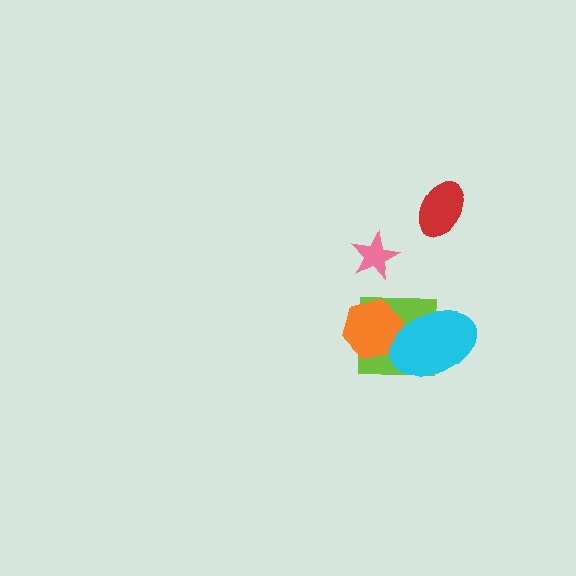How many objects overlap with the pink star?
0 objects overlap with the pink star.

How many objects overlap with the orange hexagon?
2 objects overlap with the orange hexagon.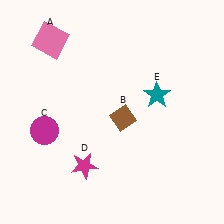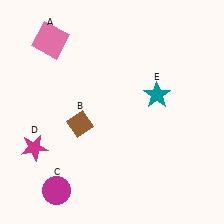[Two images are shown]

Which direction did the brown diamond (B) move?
The brown diamond (B) moved left.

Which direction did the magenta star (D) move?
The magenta star (D) moved left.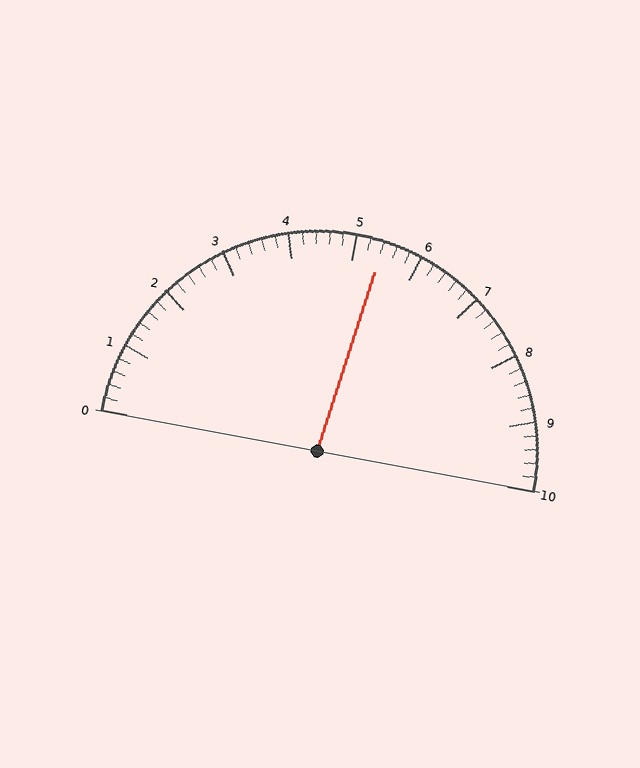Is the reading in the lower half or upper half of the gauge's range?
The reading is in the upper half of the range (0 to 10).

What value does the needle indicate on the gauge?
The needle indicates approximately 5.4.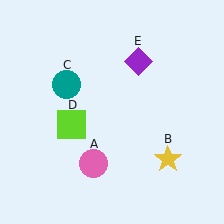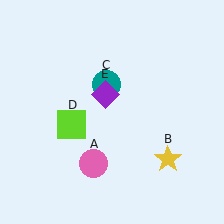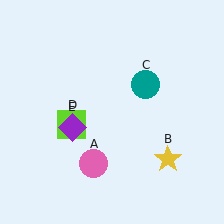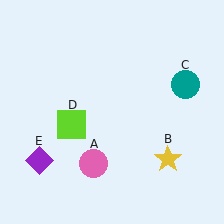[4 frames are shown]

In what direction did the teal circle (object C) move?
The teal circle (object C) moved right.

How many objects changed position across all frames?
2 objects changed position: teal circle (object C), purple diamond (object E).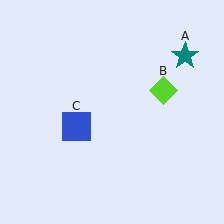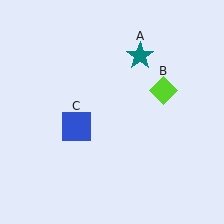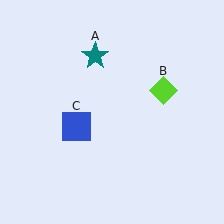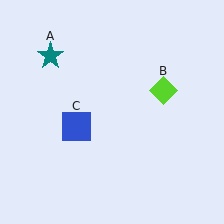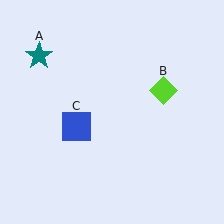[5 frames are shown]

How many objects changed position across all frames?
1 object changed position: teal star (object A).